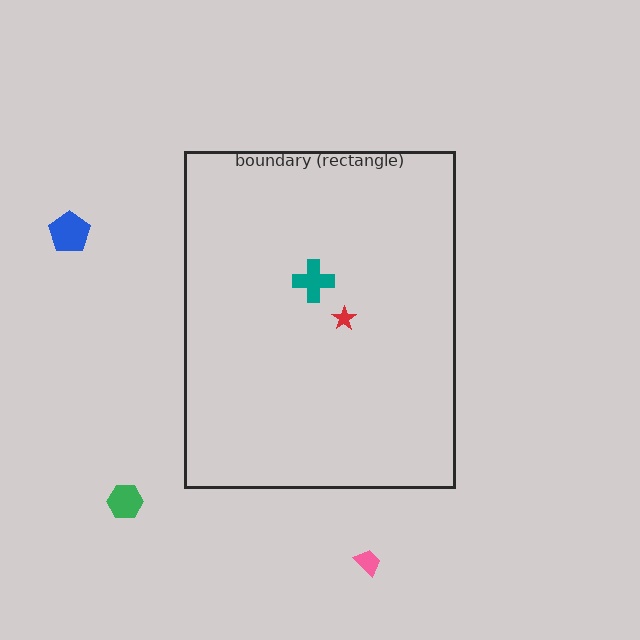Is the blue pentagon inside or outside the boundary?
Outside.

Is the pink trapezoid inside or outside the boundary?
Outside.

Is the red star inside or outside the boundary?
Inside.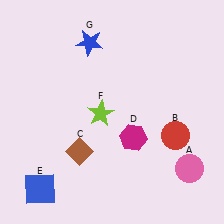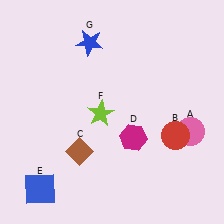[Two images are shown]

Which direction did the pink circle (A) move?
The pink circle (A) moved up.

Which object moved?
The pink circle (A) moved up.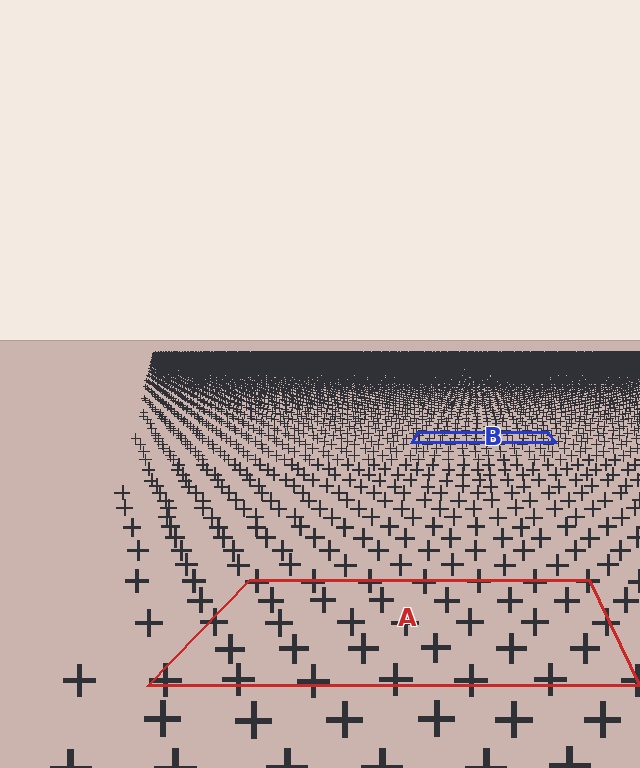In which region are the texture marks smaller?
The texture marks are smaller in region B, because it is farther away.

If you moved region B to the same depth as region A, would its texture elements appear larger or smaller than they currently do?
They would appear larger. At a closer depth, the same texture elements are projected at a bigger on-screen size.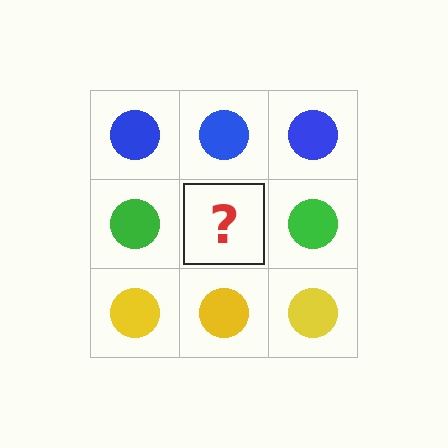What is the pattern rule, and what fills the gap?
The rule is that each row has a consistent color. The gap should be filled with a green circle.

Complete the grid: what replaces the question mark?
The question mark should be replaced with a green circle.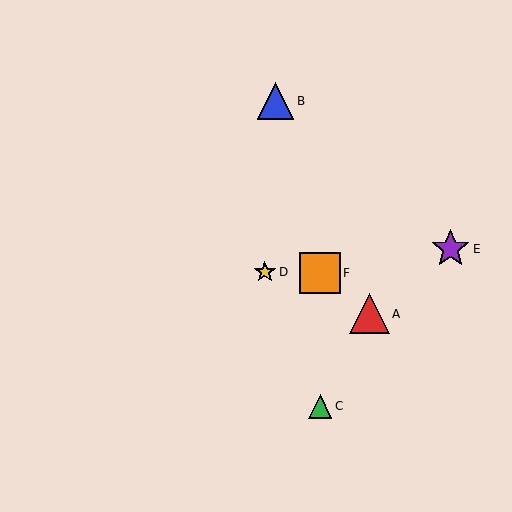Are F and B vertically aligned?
No, F is at x≈320 and B is at x≈276.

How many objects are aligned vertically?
2 objects (C, F) are aligned vertically.